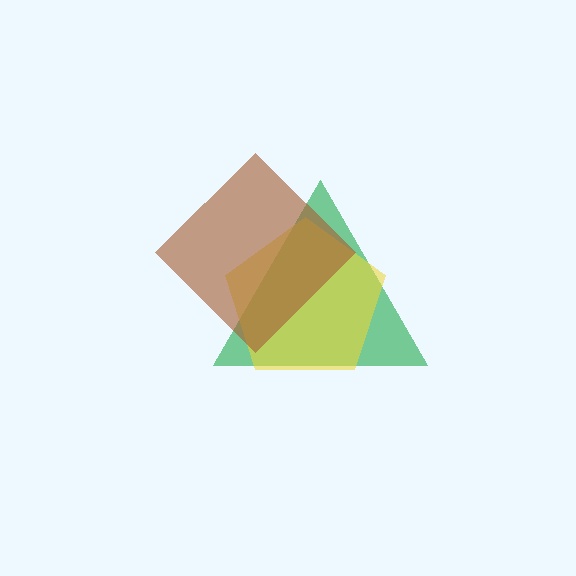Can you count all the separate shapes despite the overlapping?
Yes, there are 3 separate shapes.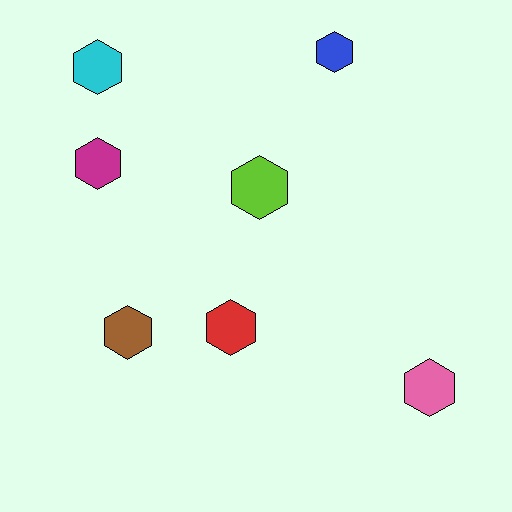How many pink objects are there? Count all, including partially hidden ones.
There is 1 pink object.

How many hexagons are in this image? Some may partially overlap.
There are 7 hexagons.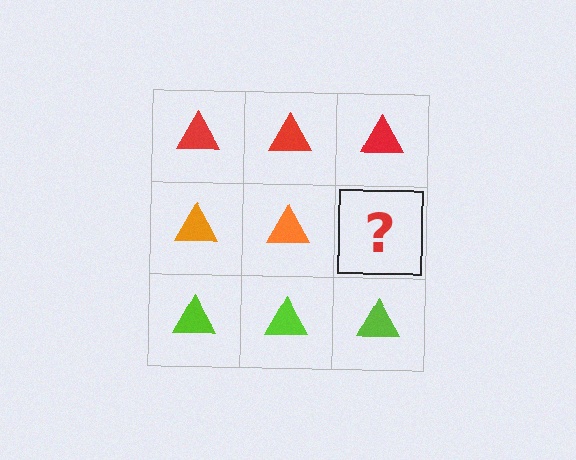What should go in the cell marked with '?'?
The missing cell should contain an orange triangle.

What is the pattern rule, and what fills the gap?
The rule is that each row has a consistent color. The gap should be filled with an orange triangle.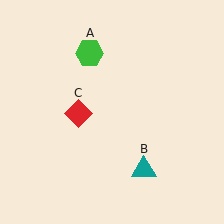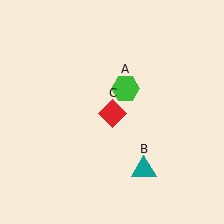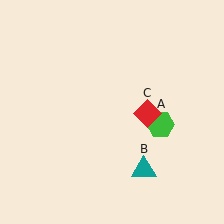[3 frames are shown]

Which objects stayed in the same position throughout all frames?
Teal triangle (object B) remained stationary.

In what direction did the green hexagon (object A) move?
The green hexagon (object A) moved down and to the right.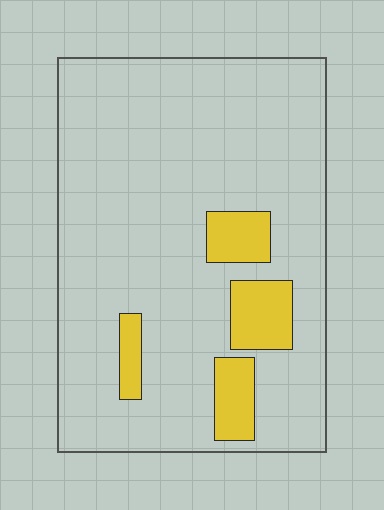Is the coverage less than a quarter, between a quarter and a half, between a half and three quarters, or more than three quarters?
Less than a quarter.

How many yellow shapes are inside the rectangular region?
4.